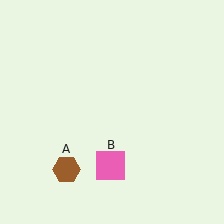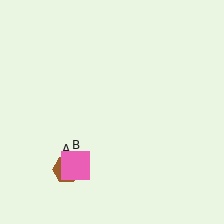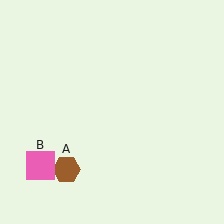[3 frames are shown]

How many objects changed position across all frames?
1 object changed position: pink square (object B).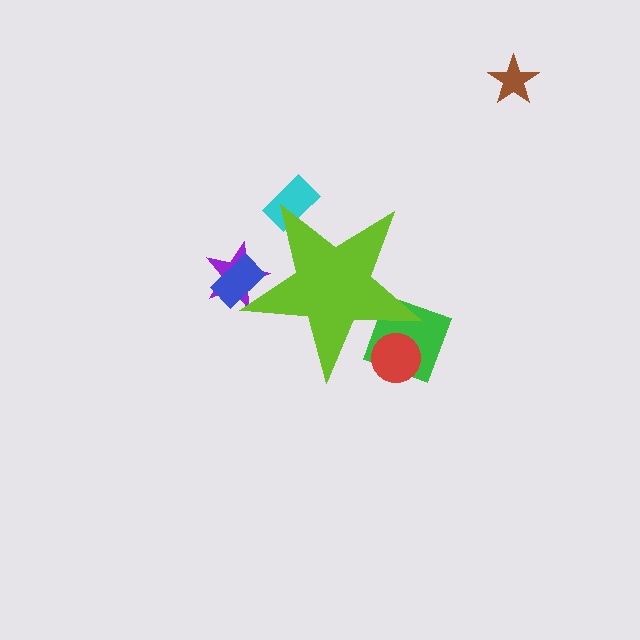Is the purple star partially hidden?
Yes, the purple star is partially hidden behind the lime star.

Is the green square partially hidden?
Yes, the green square is partially hidden behind the lime star.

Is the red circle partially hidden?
Yes, the red circle is partially hidden behind the lime star.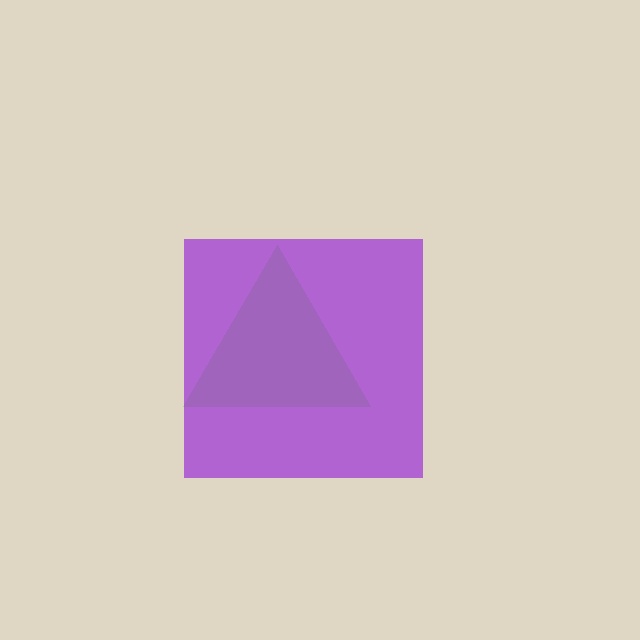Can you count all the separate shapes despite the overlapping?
Yes, there are 2 separate shapes.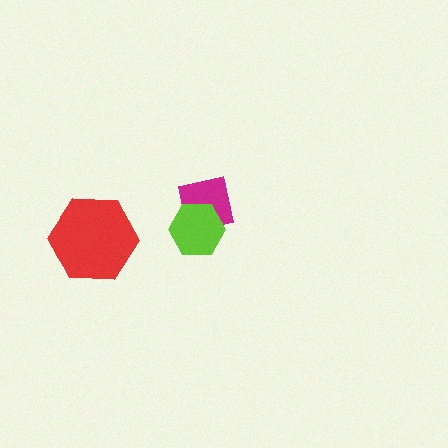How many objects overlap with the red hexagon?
0 objects overlap with the red hexagon.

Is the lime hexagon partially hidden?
No, no other shape covers it.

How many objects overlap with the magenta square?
1 object overlaps with the magenta square.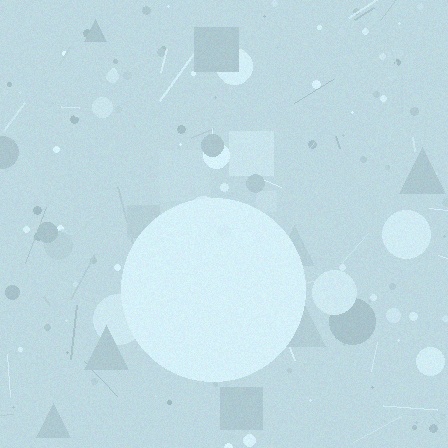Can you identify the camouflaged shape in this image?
The camouflaged shape is a circle.